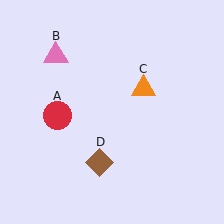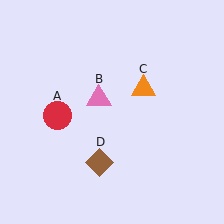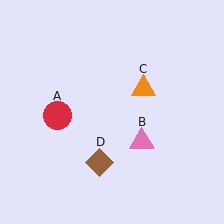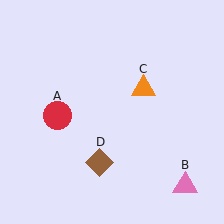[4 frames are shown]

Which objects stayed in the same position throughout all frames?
Red circle (object A) and orange triangle (object C) and brown diamond (object D) remained stationary.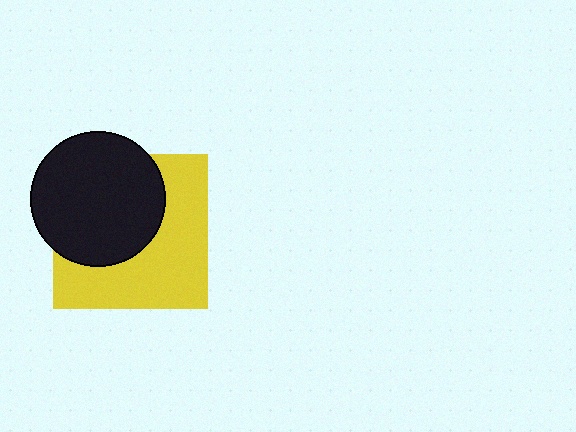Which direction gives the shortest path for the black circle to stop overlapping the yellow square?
Moving toward the upper-left gives the shortest separation.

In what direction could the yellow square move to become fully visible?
The yellow square could move toward the lower-right. That would shift it out from behind the black circle entirely.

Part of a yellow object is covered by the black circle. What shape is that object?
It is a square.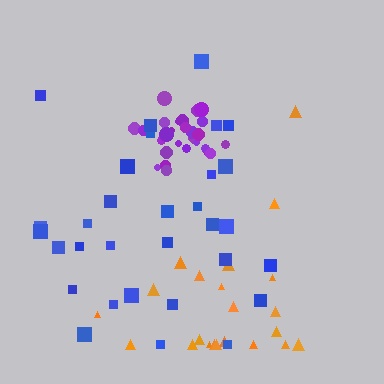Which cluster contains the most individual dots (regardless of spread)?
Blue (31).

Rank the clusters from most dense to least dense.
purple, orange, blue.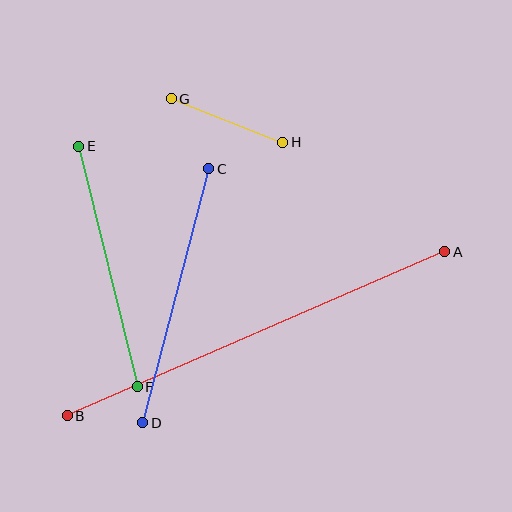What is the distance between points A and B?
The distance is approximately 412 pixels.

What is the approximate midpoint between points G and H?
The midpoint is at approximately (227, 121) pixels.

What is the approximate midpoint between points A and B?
The midpoint is at approximately (256, 334) pixels.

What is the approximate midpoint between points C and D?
The midpoint is at approximately (176, 296) pixels.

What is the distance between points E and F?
The distance is approximately 248 pixels.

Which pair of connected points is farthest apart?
Points A and B are farthest apart.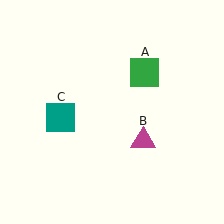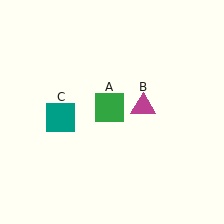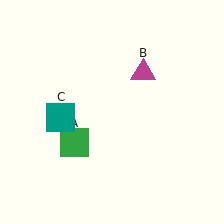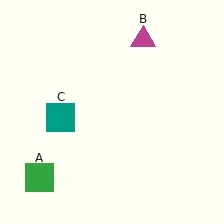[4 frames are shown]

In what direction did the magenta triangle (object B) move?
The magenta triangle (object B) moved up.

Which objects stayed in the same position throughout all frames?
Teal square (object C) remained stationary.